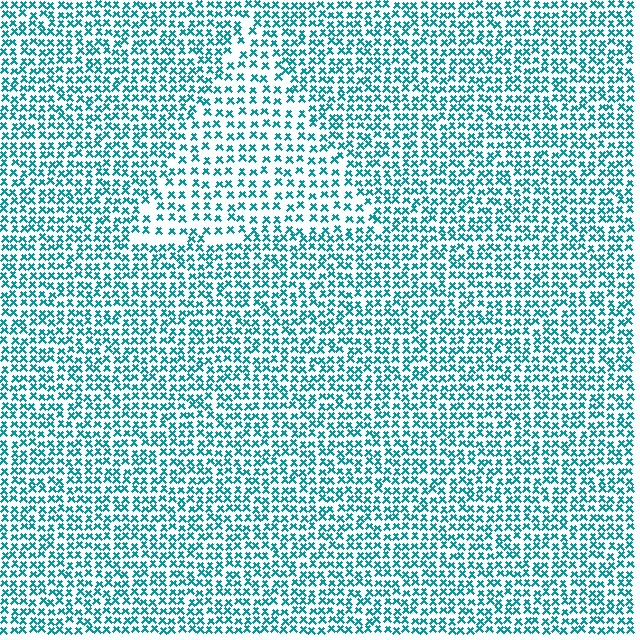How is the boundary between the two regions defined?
The boundary is defined by a change in element density (approximately 1.6x ratio). All elements are the same color, size, and shape.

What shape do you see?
I see a triangle.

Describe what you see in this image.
The image contains small teal elements arranged at two different densities. A triangle-shaped region is visible where the elements are less densely packed than the surrounding area.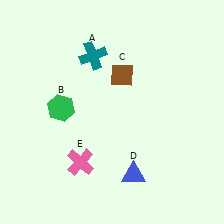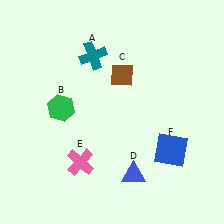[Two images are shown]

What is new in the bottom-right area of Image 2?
A blue square (F) was added in the bottom-right area of Image 2.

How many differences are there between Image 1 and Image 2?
There is 1 difference between the two images.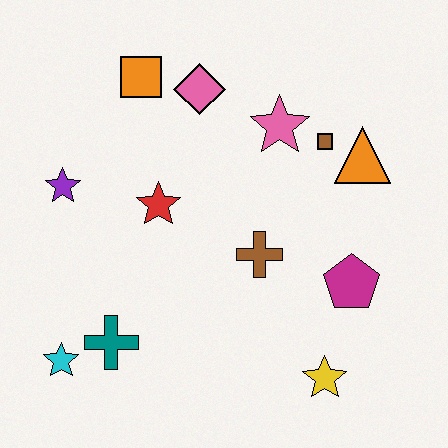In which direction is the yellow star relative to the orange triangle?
The yellow star is below the orange triangle.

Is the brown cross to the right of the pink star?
No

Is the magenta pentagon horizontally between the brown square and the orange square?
No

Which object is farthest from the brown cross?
The cyan star is farthest from the brown cross.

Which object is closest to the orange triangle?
The brown square is closest to the orange triangle.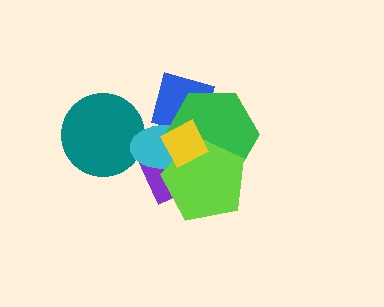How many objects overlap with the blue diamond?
4 objects overlap with the blue diamond.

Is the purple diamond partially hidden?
Yes, it is partially covered by another shape.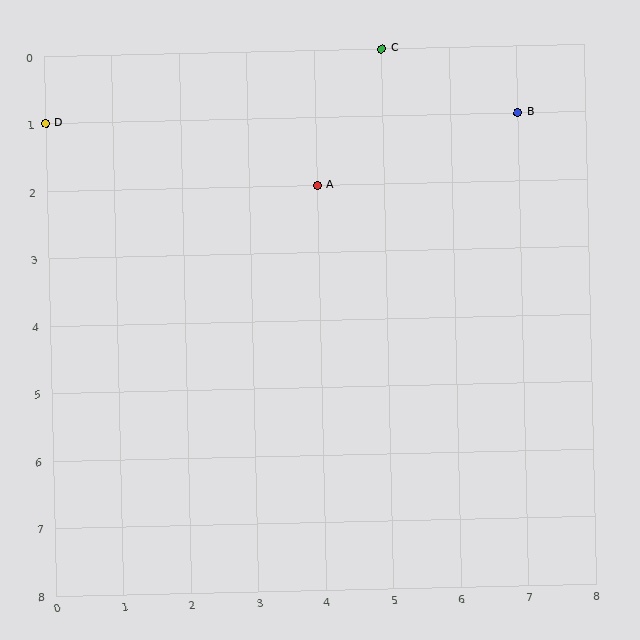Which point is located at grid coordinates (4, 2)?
Point A is at (4, 2).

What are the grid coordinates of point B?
Point B is at grid coordinates (7, 1).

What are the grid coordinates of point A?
Point A is at grid coordinates (4, 2).